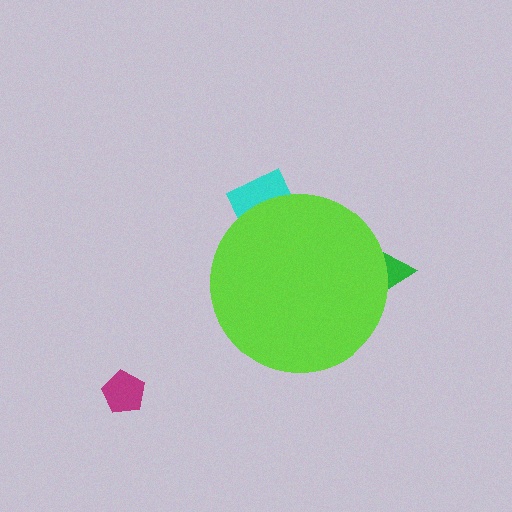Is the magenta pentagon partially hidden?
No, the magenta pentagon is fully visible.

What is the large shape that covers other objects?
A lime circle.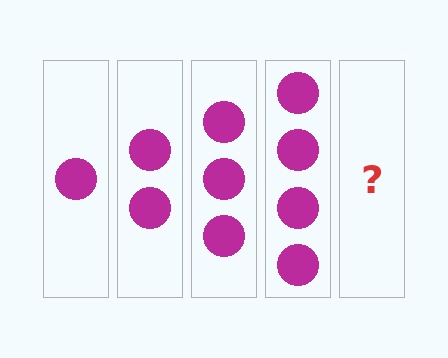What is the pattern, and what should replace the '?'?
The pattern is that each step adds one more circle. The '?' should be 5 circles.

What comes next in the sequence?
The next element should be 5 circles.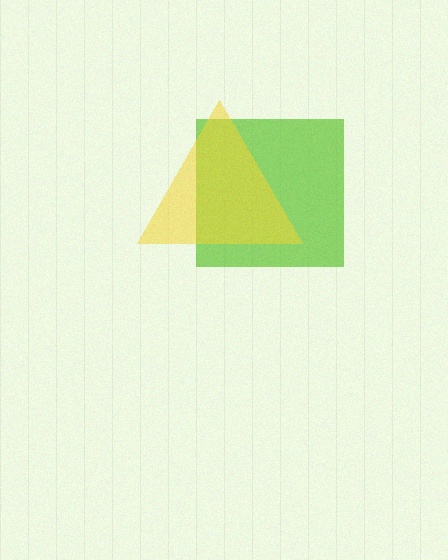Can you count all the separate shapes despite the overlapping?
Yes, there are 2 separate shapes.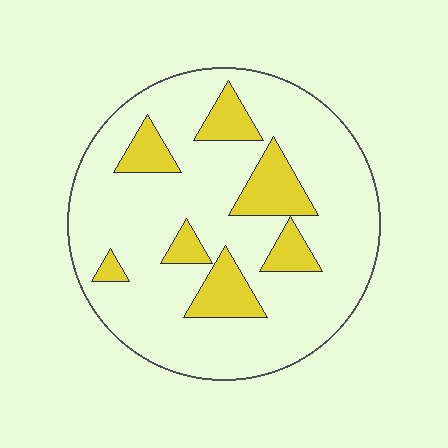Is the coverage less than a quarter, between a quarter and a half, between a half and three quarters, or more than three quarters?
Less than a quarter.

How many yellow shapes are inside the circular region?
7.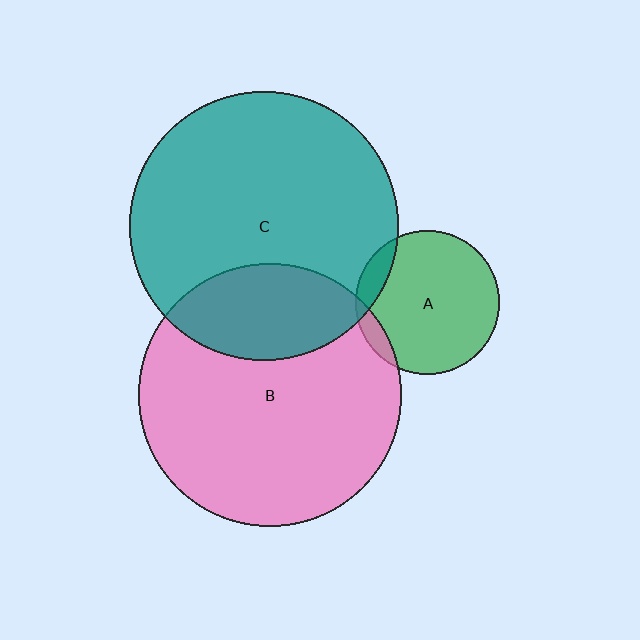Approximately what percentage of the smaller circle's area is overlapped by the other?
Approximately 25%.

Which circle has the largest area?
Circle C (teal).